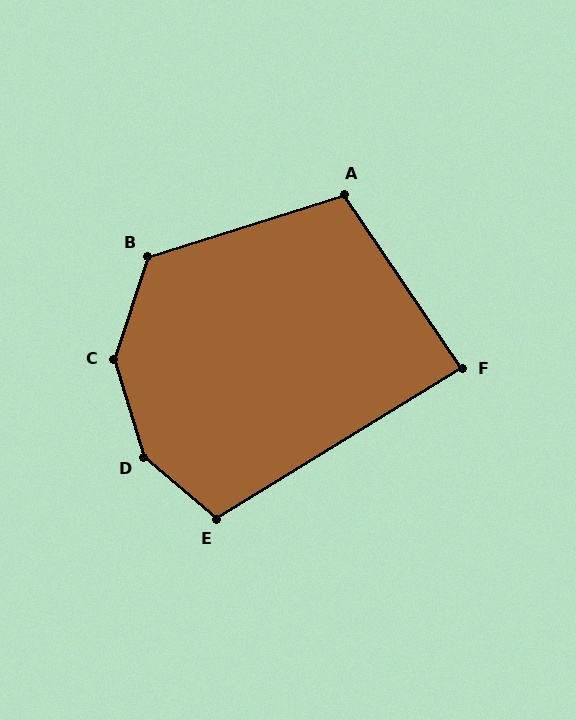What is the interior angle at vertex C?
Approximately 145 degrees (obtuse).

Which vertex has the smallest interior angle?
F, at approximately 87 degrees.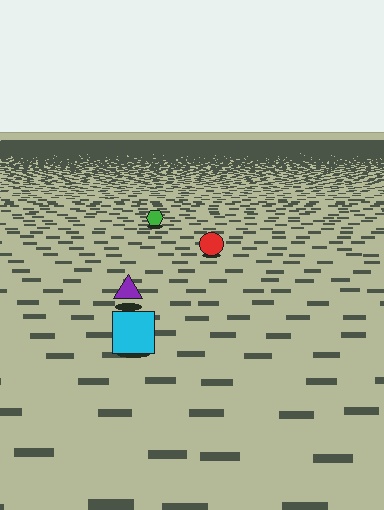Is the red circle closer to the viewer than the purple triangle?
No. The purple triangle is closer — you can tell from the texture gradient: the ground texture is coarser near it.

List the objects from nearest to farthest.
From nearest to farthest: the cyan square, the purple triangle, the red circle, the green hexagon.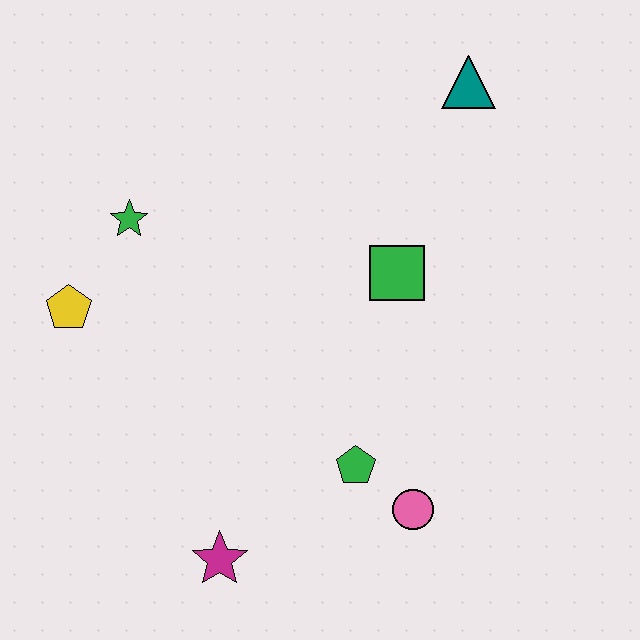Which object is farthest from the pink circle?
The teal triangle is farthest from the pink circle.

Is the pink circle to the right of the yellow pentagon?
Yes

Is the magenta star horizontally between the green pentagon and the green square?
No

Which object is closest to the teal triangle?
The green square is closest to the teal triangle.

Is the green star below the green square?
No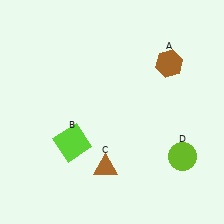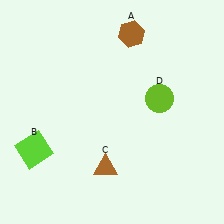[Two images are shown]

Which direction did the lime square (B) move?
The lime square (B) moved left.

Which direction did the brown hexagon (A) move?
The brown hexagon (A) moved left.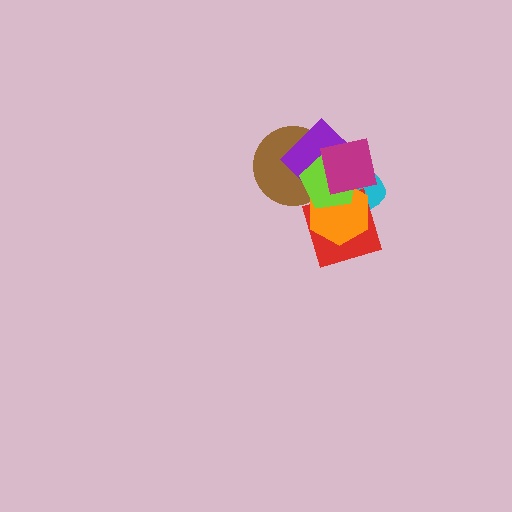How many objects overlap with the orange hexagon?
5 objects overlap with the orange hexagon.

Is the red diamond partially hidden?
Yes, it is partially covered by another shape.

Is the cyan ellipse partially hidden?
Yes, it is partially covered by another shape.